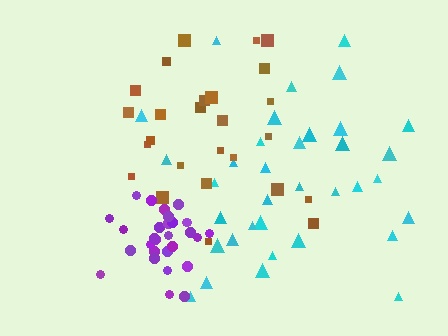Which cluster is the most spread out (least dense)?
Cyan.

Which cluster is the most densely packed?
Purple.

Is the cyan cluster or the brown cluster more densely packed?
Brown.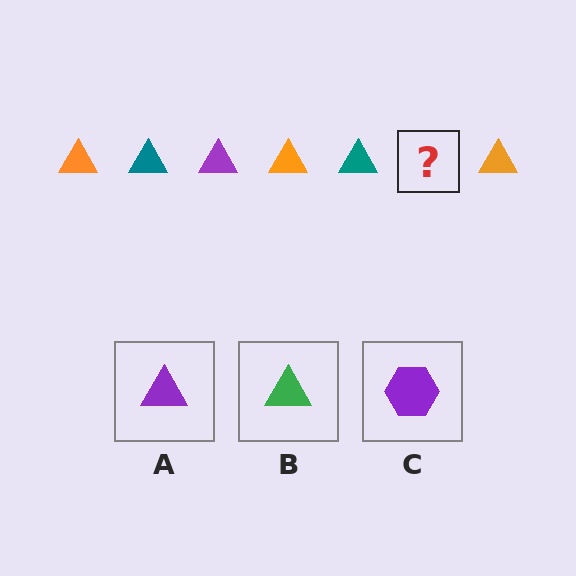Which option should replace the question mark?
Option A.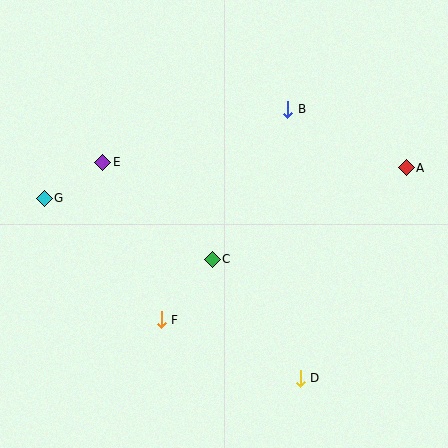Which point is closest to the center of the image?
Point C at (212, 259) is closest to the center.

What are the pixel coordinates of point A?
Point A is at (406, 168).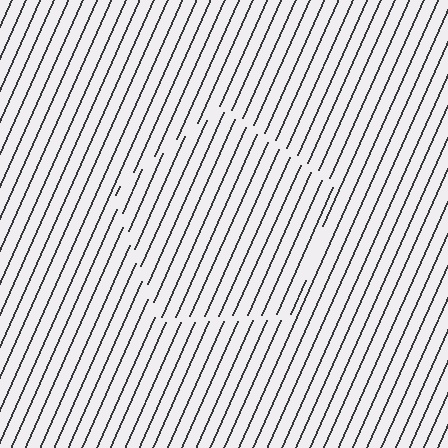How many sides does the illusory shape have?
5 sides — the line-ends trace a pentagon.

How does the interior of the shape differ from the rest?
The interior of the shape contains the same grating, shifted by half a period — the contour is defined by the phase discontinuity where line-ends from the inner and outer gratings abut.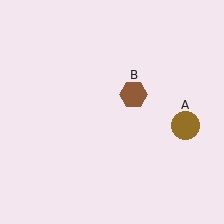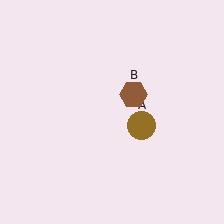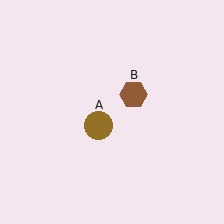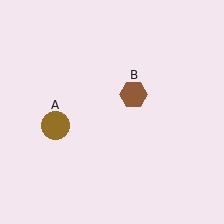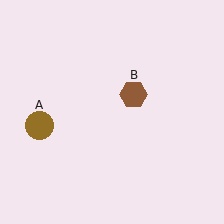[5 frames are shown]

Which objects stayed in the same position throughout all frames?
Brown hexagon (object B) remained stationary.